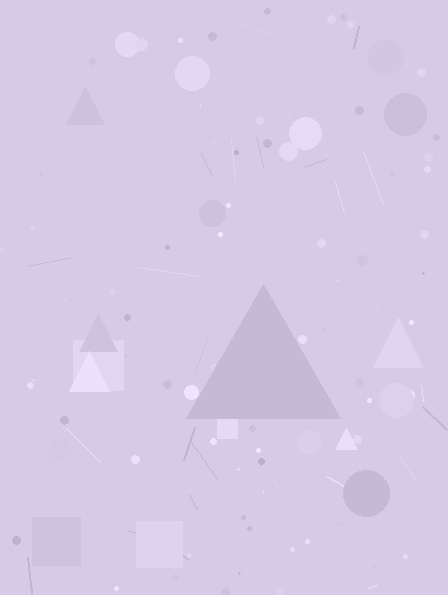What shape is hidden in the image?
A triangle is hidden in the image.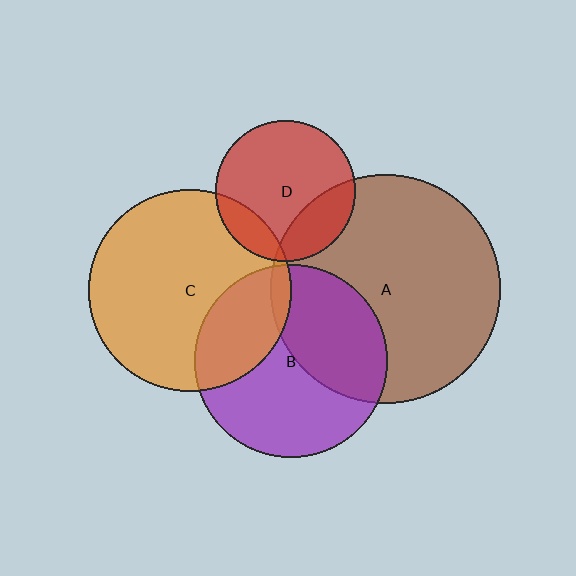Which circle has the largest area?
Circle A (brown).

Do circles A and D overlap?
Yes.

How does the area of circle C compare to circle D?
Approximately 2.1 times.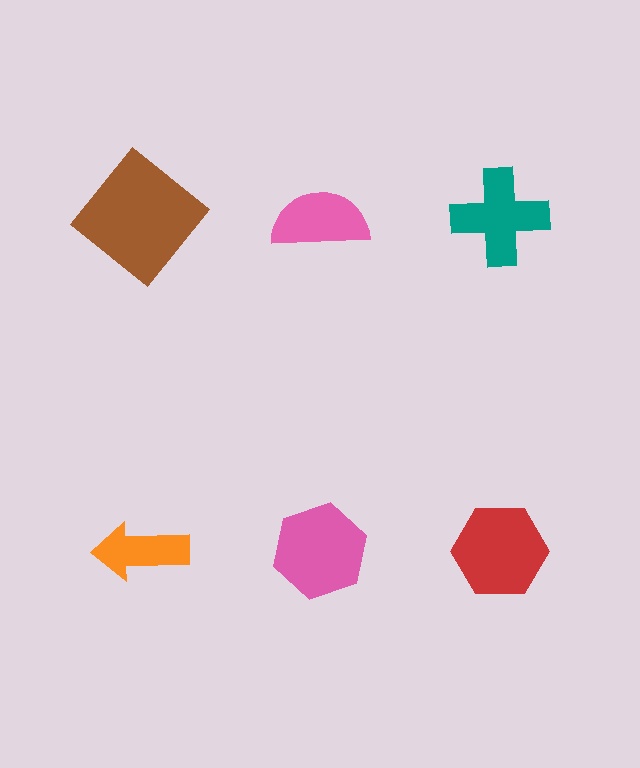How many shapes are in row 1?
3 shapes.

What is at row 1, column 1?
A brown diamond.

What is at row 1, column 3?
A teal cross.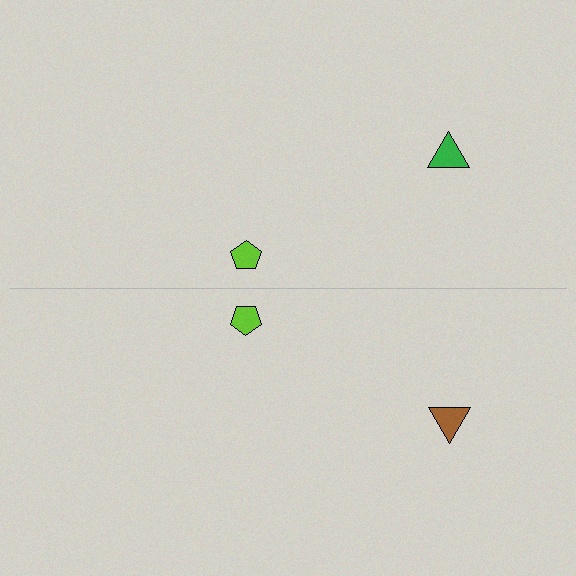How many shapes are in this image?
There are 4 shapes in this image.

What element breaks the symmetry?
The brown triangle on the bottom side breaks the symmetry — its mirror counterpart is green.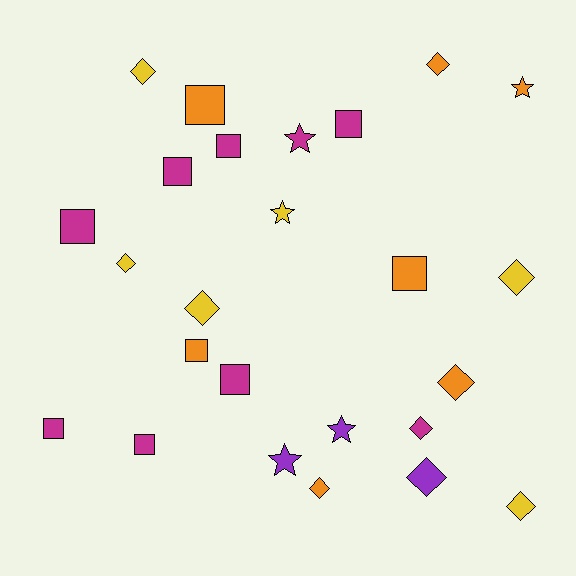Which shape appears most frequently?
Square, with 10 objects.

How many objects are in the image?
There are 25 objects.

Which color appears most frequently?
Magenta, with 9 objects.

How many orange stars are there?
There is 1 orange star.